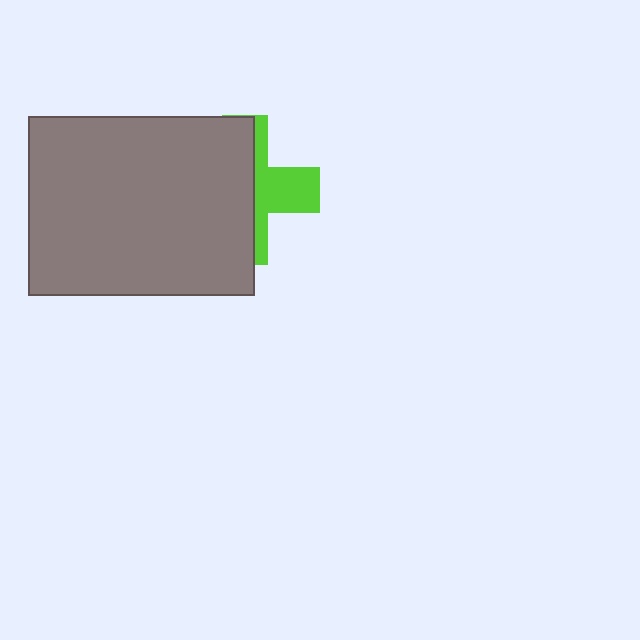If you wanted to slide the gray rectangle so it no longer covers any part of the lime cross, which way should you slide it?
Slide it left — that is the most direct way to separate the two shapes.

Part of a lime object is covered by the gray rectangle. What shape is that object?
It is a cross.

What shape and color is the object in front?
The object in front is a gray rectangle.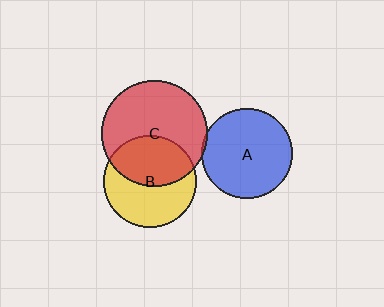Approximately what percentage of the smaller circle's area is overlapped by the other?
Approximately 5%.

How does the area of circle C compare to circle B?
Approximately 1.3 times.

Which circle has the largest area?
Circle C (red).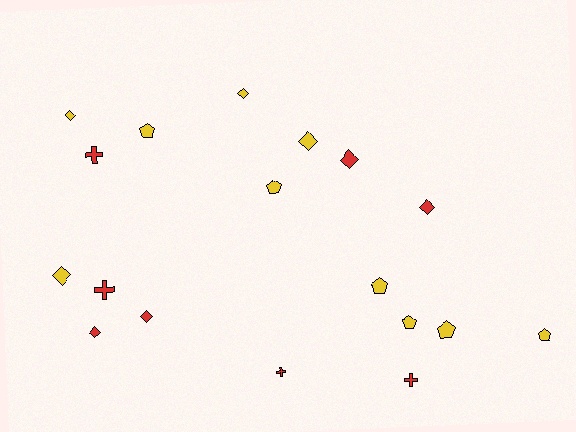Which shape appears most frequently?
Diamond, with 8 objects.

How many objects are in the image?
There are 18 objects.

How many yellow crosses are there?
There are no yellow crosses.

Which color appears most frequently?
Yellow, with 10 objects.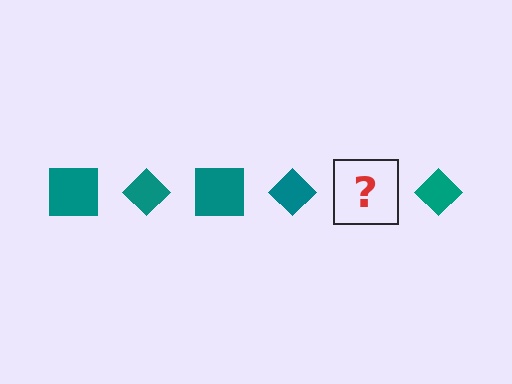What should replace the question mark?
The question mark should be replaced with a teal square.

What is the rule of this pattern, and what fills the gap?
The rule is that the pattern cycles through square, diamond shapes in teal. The gap should be filled with a teal square.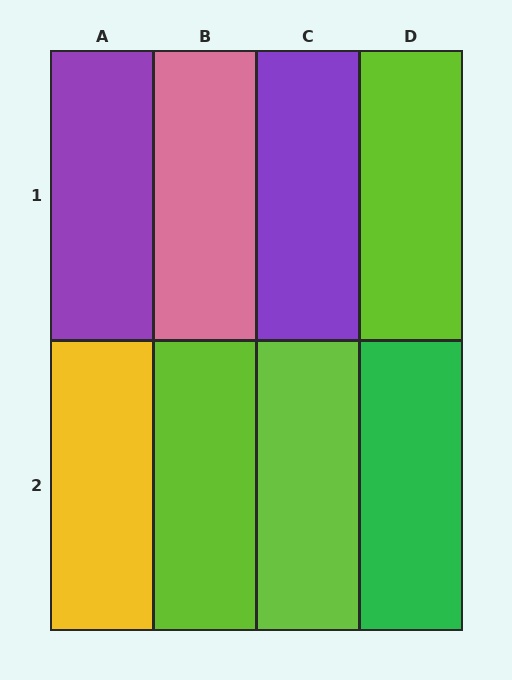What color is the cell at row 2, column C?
Lime.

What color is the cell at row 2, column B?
Lime.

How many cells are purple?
2 cells are purple.